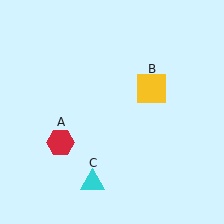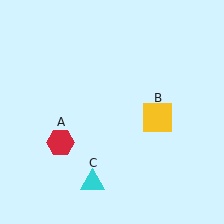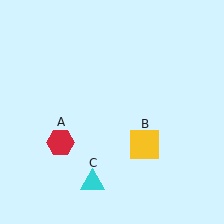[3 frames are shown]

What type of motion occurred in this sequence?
The yellow square (object B) rotated clockwise around the center of the scene.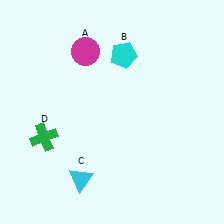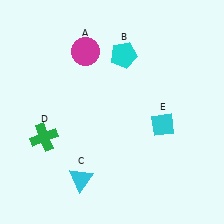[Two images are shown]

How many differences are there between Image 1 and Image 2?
There is 1 difference between the two images.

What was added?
A cyan diamond (E) was added in Image 2.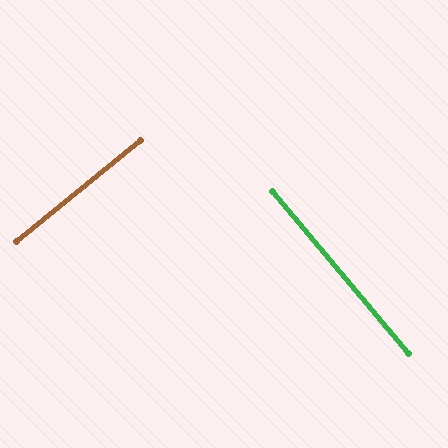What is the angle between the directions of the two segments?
Approximately 89 degrees.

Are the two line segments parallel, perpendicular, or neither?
Perpendicular — they meet at approximately 89°.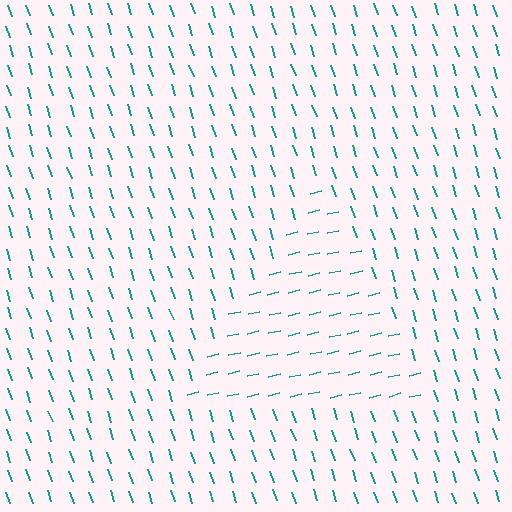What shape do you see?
I see a triangle.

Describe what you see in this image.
The image is filled with small teal line segments. A triangle region in the image has lines oriented differently from the surrounding lines, creating a visible texture boundary.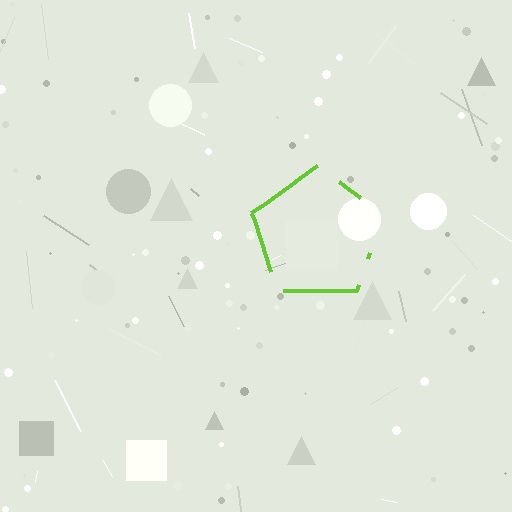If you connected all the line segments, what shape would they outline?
They would outline a pentagon.